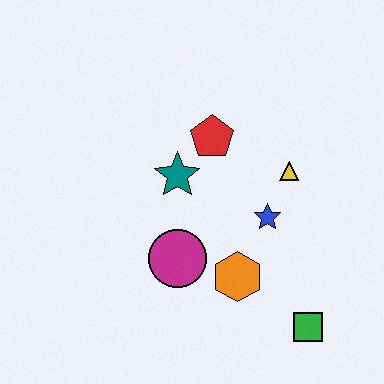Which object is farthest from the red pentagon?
The green square is farthest from the red pentagon.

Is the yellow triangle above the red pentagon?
No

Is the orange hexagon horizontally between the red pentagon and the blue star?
Yes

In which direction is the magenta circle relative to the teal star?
The magenta circle is below the teal star.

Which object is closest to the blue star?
The yellow triangle is closest to the blue star.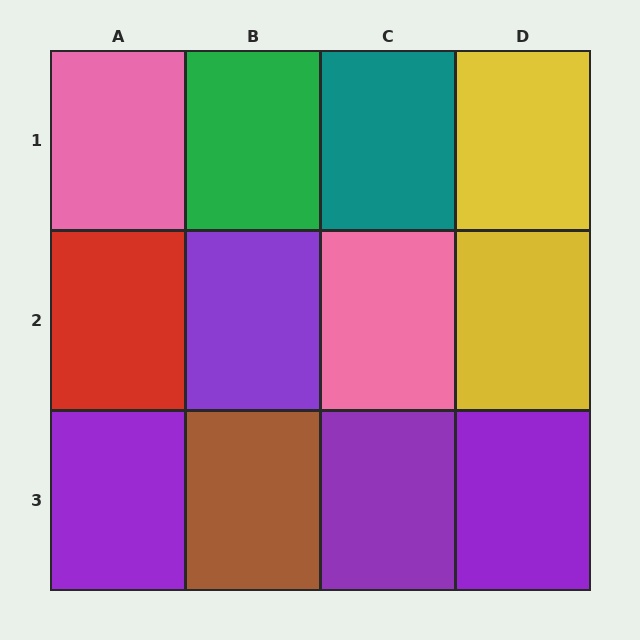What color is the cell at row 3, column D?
Purple.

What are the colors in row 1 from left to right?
Pink, green, teal, yellow.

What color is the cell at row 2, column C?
Pink.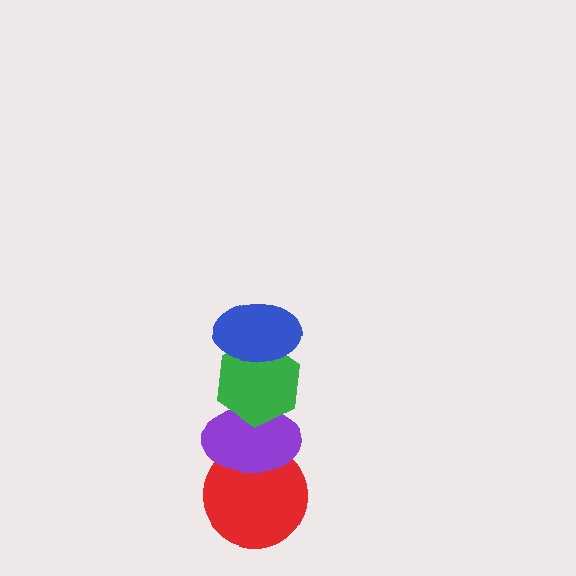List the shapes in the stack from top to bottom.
From top to bottom: the blue ellipse, the green hexagon, the purple ellipse, the red circle.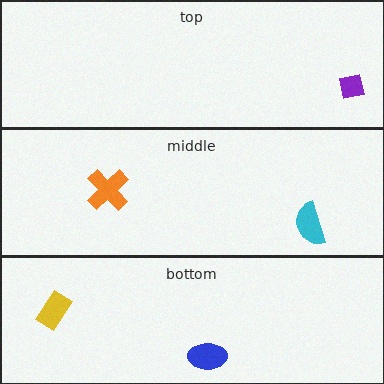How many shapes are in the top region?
1.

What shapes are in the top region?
The purple square.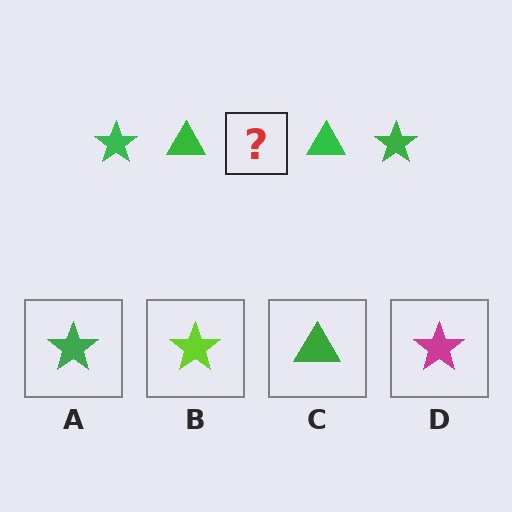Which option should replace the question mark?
Option A.